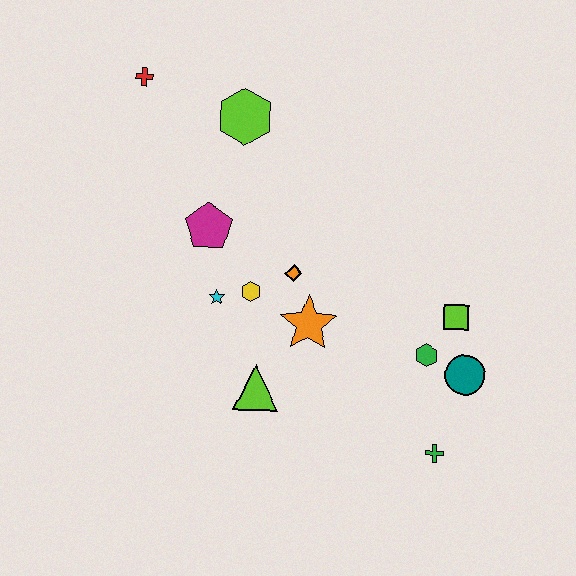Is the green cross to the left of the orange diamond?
No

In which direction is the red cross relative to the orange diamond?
The red cross is above the orange diamond.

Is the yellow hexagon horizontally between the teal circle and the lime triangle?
No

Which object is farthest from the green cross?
The red cross is farthest from the green cross.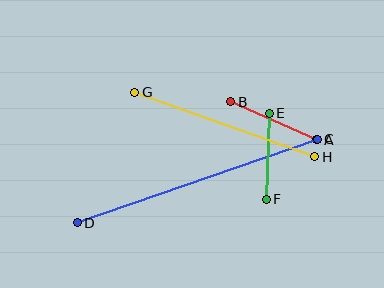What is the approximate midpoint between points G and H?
The midpoint is at approximately (225, 125) pixels.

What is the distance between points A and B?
The distance is approximately 94 pixels.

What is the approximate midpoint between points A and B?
The midpoint is at approximately (274, 121) pixels.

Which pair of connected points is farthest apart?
Points C and D are farthest apart.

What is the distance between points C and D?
The distance is approximately 254 pixels.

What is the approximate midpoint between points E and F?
The midpoint is at approximately (268, 156) pixels.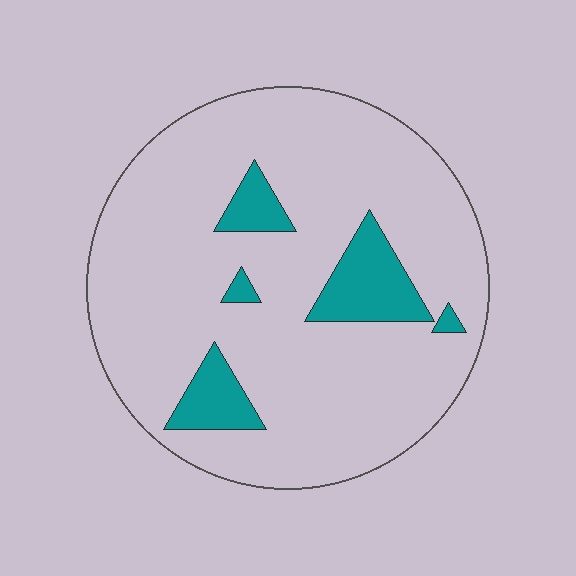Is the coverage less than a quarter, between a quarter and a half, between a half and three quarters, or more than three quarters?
Less than a quarter.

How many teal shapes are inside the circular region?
5.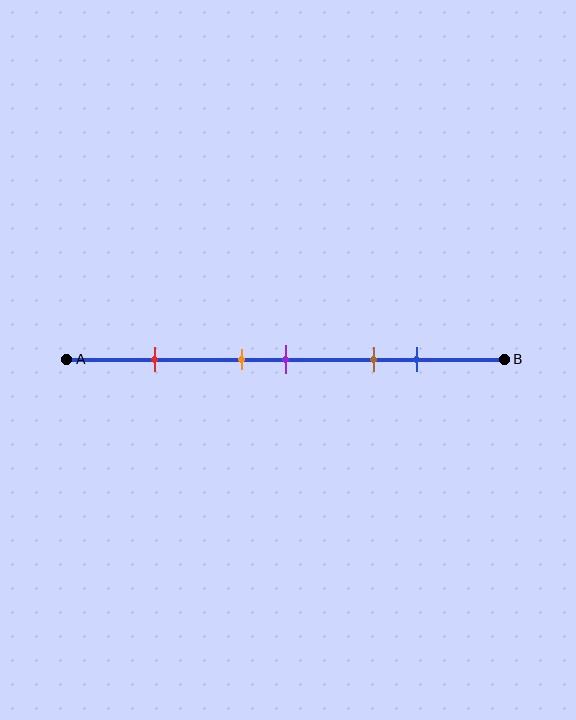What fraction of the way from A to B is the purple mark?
The purple mark is approximately 50% (0.5) of the way from A to B.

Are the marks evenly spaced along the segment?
No, the marks are not evenly spaced.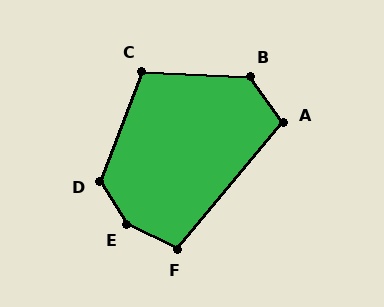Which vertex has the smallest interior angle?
A, at approximately 104 degrees.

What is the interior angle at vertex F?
Approximately 104 degrees (obtuse).